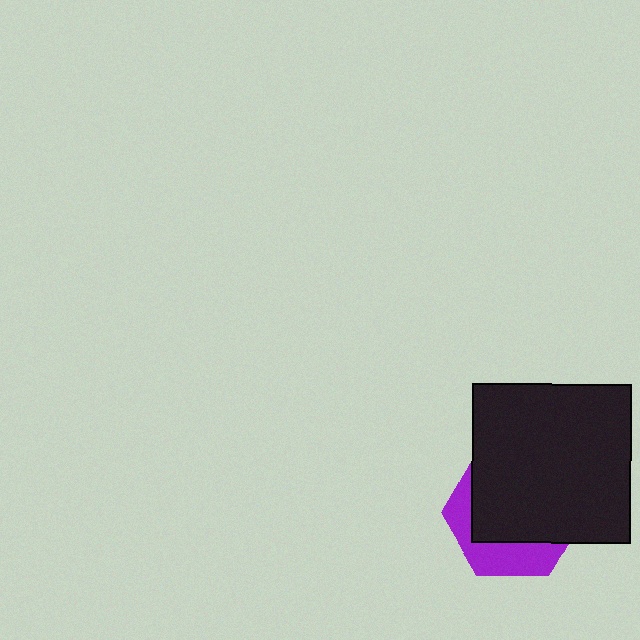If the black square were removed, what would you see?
You would see the complete purple hexagon.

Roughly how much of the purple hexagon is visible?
A small part of it is visible (roughly 32%).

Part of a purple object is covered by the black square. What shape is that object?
It is a hexagon.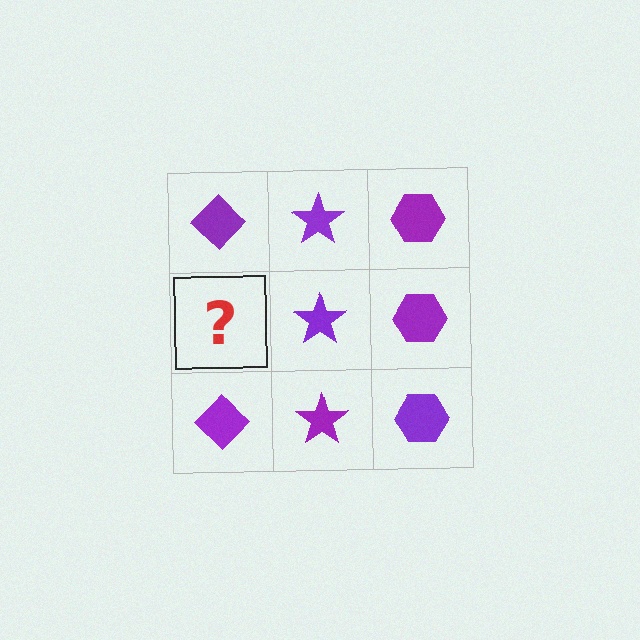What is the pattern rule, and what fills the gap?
The rule is that each column has a consistent shape. The gap should be filled with a purple diamond.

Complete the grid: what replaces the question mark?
The question mark should be replaced with a purple diamond.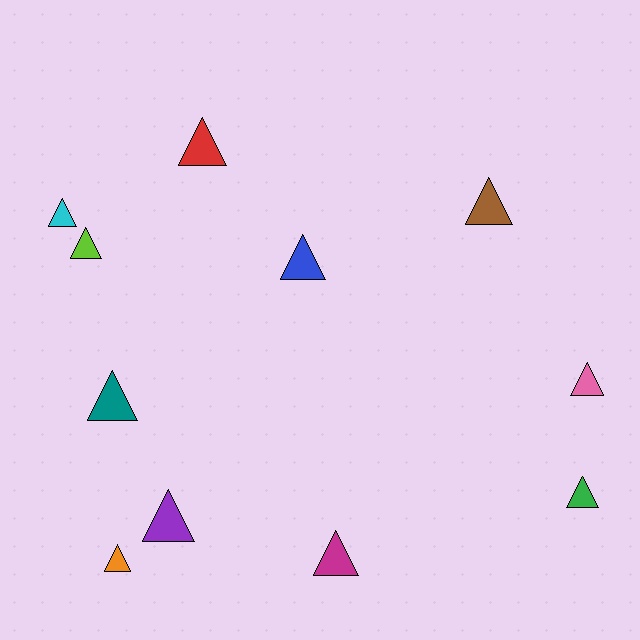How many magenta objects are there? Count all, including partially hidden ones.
There is 1 magenta object.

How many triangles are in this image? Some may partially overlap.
There are 11 triangles.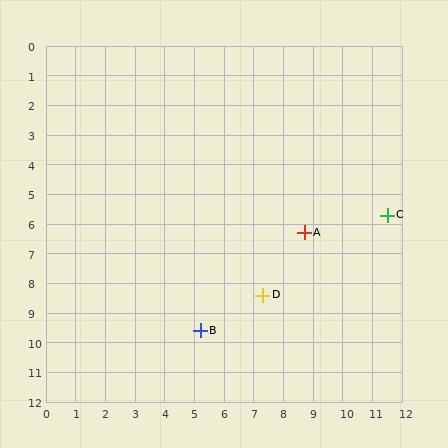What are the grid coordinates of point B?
Point B is at approximately (5.2, 9.6).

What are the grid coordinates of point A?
Point A is at approximately (8.7, 6.3).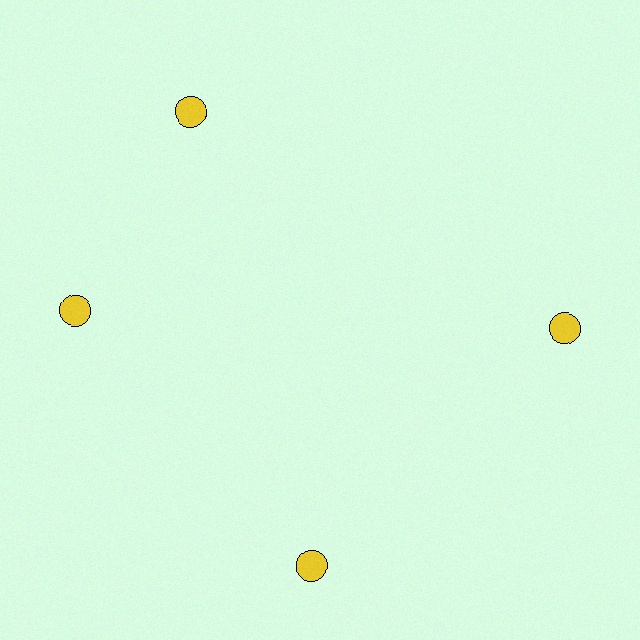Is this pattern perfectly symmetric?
No. The 4 yellow circles are arranged in a ring, but one element near the 12 o'clock position is rotated out of alignment along the ring, breaking the 4-fold rotational symmetry.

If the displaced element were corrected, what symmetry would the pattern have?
It would have 4-fold rotational symmetry — the pattern would map onto itself every 90 degrees.